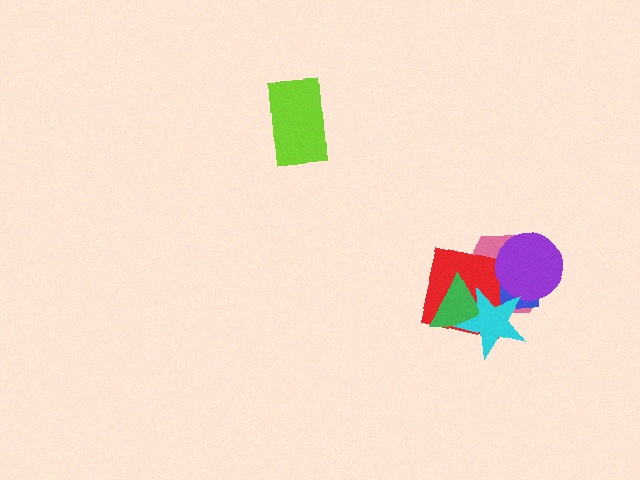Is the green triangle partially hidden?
Yes, it is partially covered by another shape.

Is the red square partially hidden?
Yes, it is partially covered by another shape.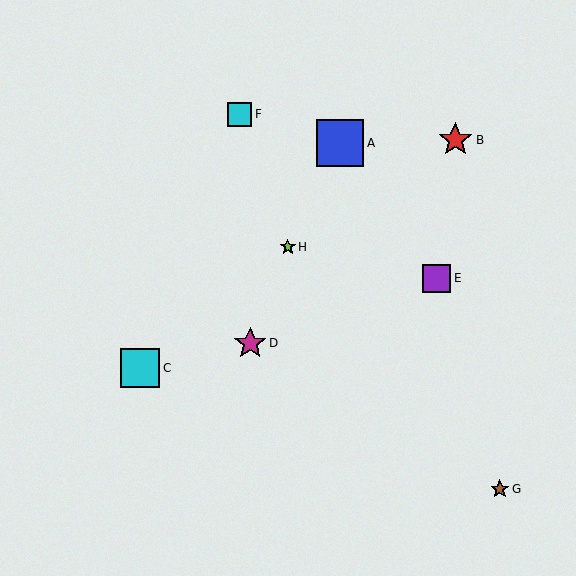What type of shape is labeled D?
Shape D is a magenta star.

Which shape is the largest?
The blue square (labeled A) is the largest.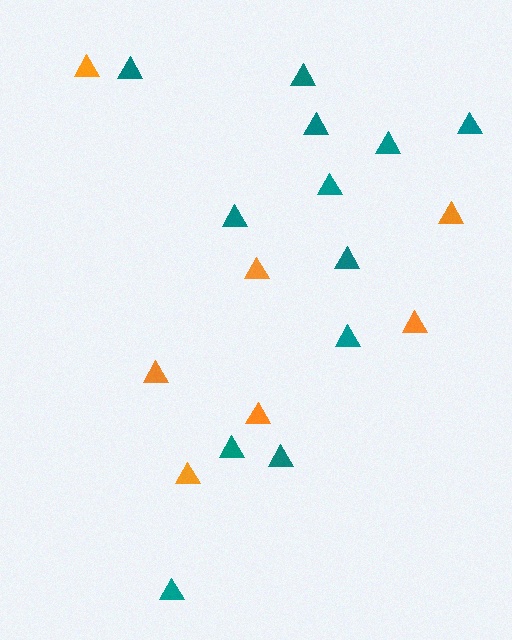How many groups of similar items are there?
There are 2 groups: one group of teal triangles (12) and one group of orange triangles (7).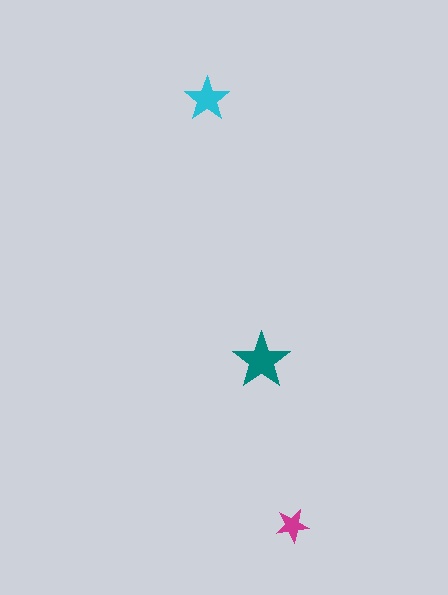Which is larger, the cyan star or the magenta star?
The cyan one.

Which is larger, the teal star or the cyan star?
The teal one.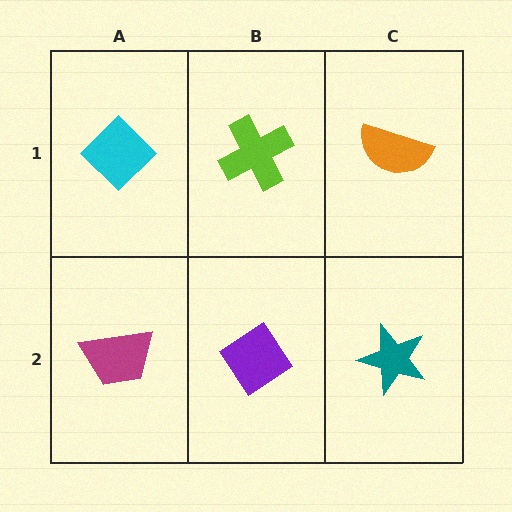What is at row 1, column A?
A cyan diamond.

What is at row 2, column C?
A teal star.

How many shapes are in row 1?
3 shapes.